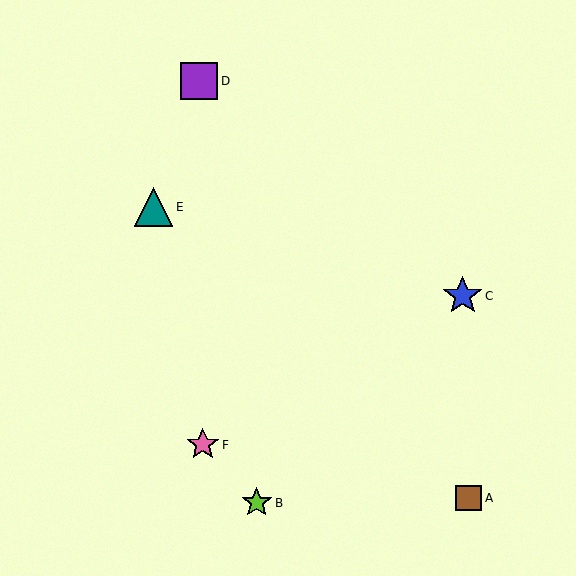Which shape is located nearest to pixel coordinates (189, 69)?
The purple square (labeled D) at (199, 81) is nearest to that location.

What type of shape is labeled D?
Shape D is a purple square.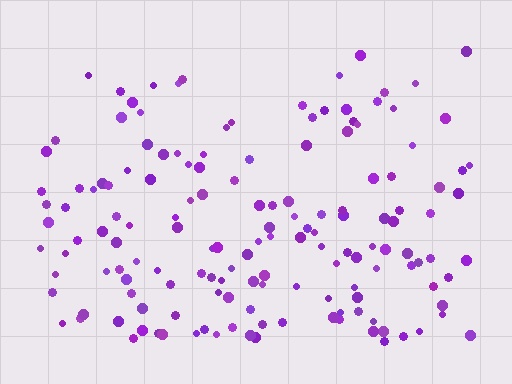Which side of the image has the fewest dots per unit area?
The top.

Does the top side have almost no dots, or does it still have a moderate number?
Still a moderate number, just noticeably fewer than the bottom.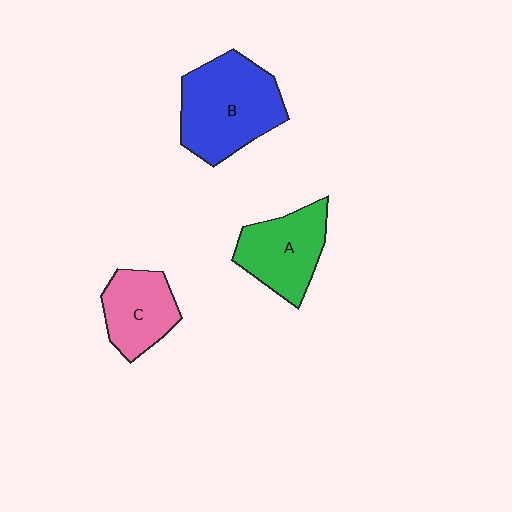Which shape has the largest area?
Shape B (blue).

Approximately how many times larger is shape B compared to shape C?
Approximately 1.6 times.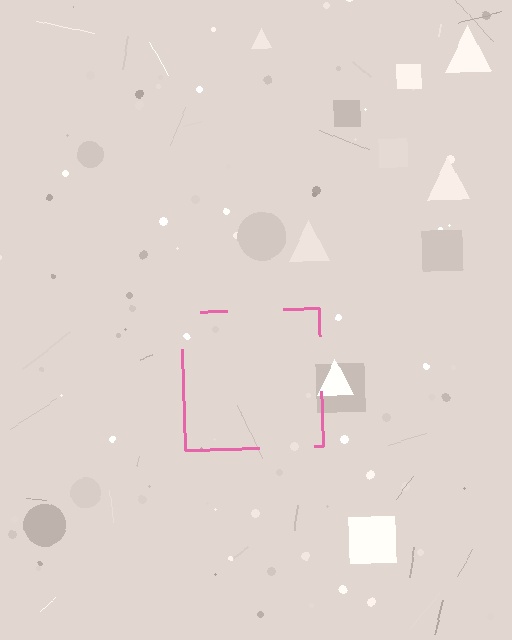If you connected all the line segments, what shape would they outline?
They would outline a square.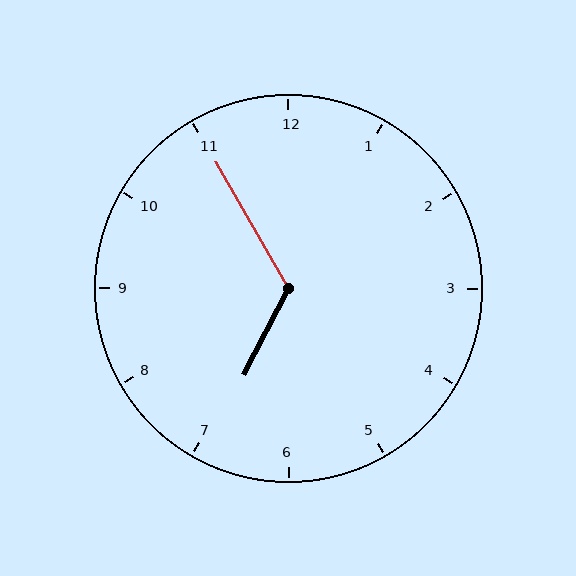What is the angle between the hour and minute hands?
Approximately 122 degrees.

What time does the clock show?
6:55.